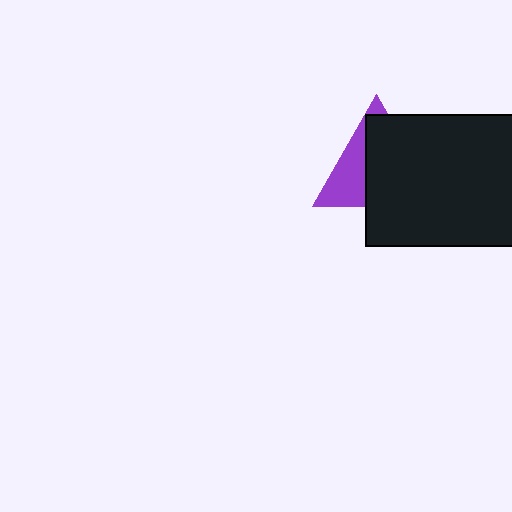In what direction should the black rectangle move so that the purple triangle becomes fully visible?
The black rectangle should move right. That is the shortest direction to clear the overlap and leave the purple triangle fully visible.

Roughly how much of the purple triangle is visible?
A small part of it is visible (roughly 38%).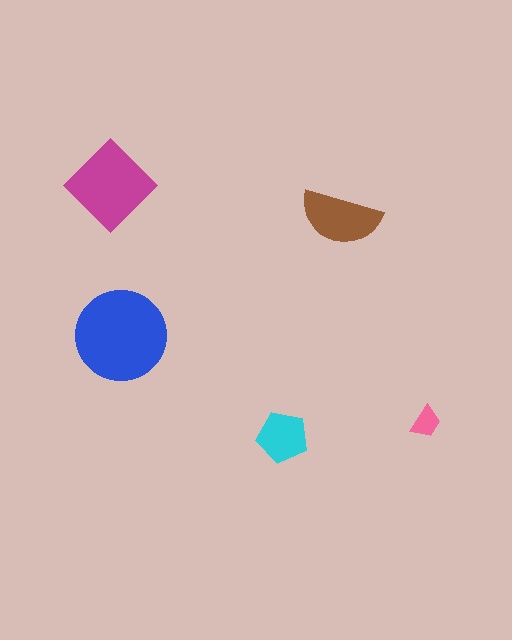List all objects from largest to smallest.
The blue circle, the magenta diamond, the brown semicircle, the cyan pentagon, the pink trapezoid.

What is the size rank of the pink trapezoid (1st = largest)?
5th.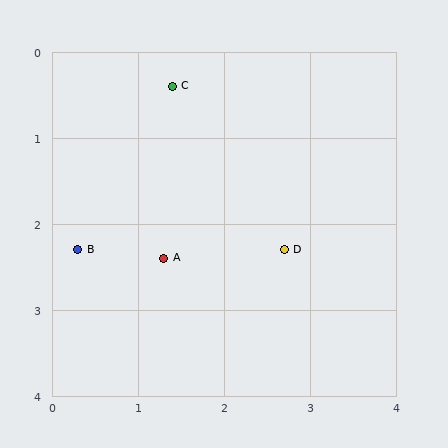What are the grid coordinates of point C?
Point C is at approximately (1.4, 0.4).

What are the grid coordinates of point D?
Point D is at approximately (2.7, 2.3).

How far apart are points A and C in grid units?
Points A and C are about 2.0 grid units apart.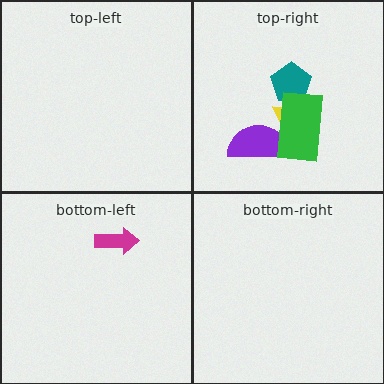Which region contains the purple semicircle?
The top-right region.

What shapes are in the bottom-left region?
The magenta arrow.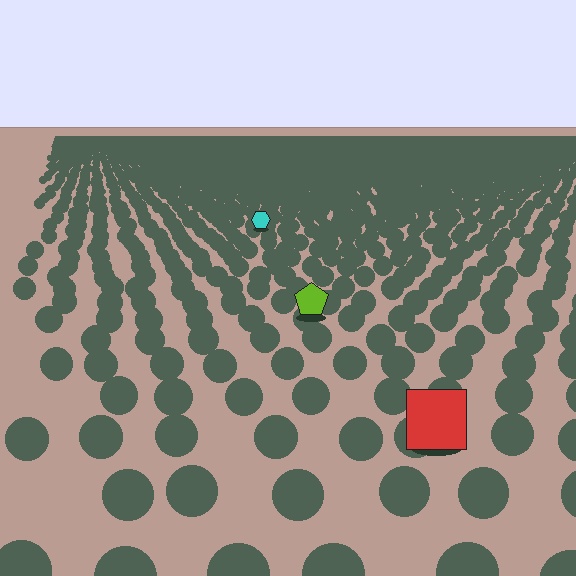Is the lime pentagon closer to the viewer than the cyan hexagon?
Yes. The lime pentagon is closer — you can tell from the texture gradient: the ground texture is coarser near it.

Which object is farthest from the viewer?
The cyan hexagon is farthest from the viewer. It appears smaller and the ground texture around it is denser.